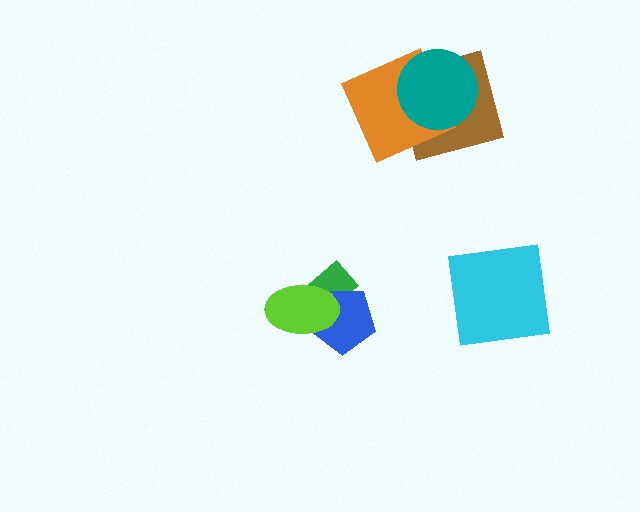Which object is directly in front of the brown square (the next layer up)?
The orange square is directly in front of the brown square.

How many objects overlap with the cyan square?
0 objects overlap with the cyan square.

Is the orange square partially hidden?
Yes, it is partially covered by another shape.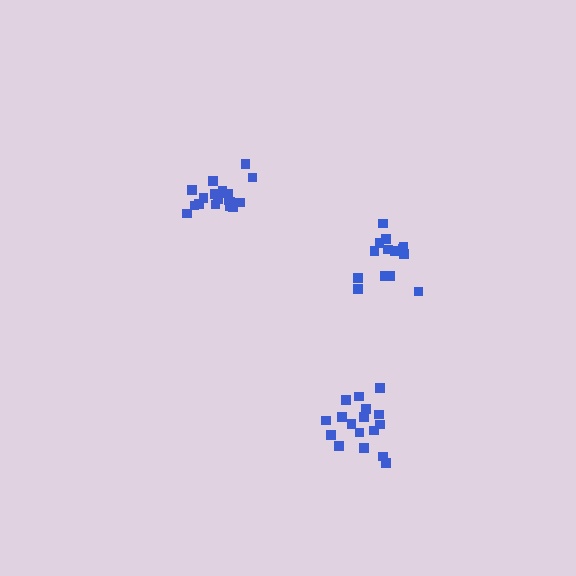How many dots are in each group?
Group 1: 17 dots, Group 2: 18 dots, Group 3: 14 dots (49 total).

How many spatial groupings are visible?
There are 3 spatial groupings.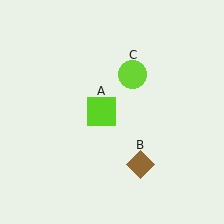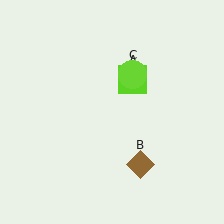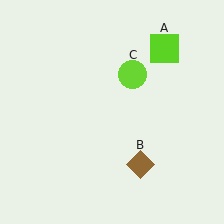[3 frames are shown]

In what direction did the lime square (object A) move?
The lime square (object A) moved up and to the right.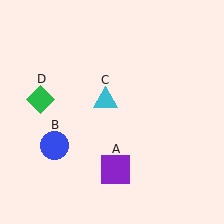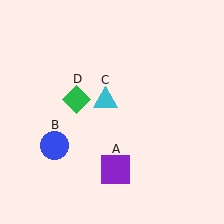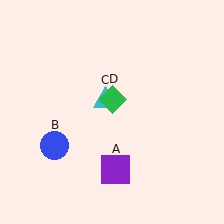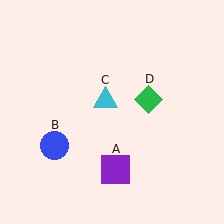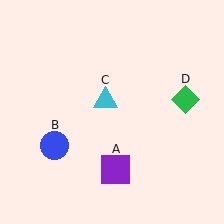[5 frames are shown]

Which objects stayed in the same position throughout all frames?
Purple square (object A) and blue circle (object B) and cyan triangle (object C) remained stationary.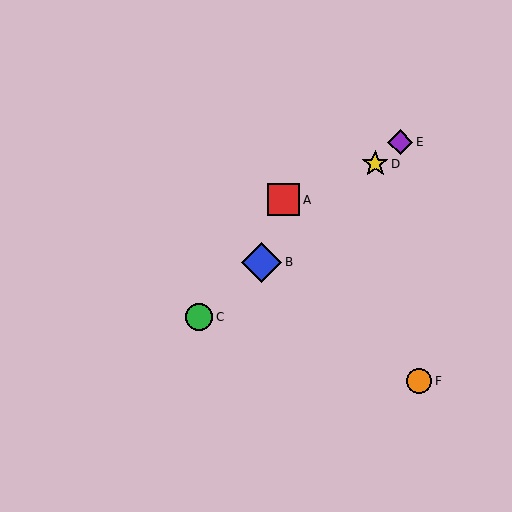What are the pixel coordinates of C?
Object C is at (199, 317).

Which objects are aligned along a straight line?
Objects B, C, D, E are aligned along a straight line.